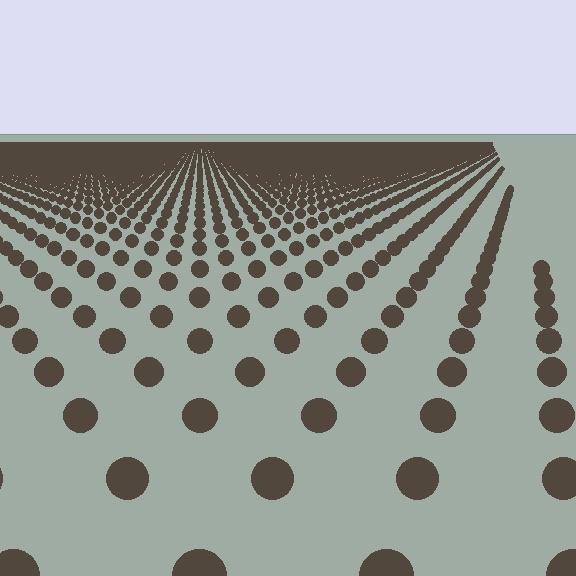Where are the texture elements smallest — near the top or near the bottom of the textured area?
Near the top.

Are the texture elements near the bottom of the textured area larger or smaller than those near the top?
Larger. Near the bottom, elements are closer to the viewer and appear at a bigger on-screen size.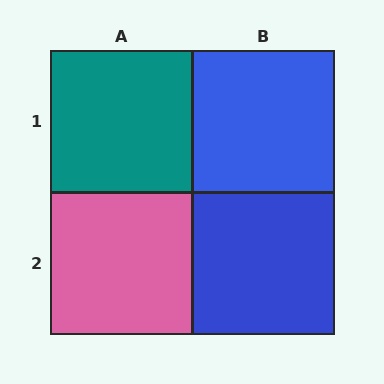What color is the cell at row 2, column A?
Pink.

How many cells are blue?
2 cells are blue.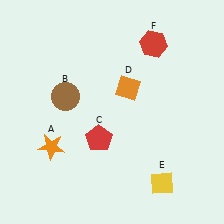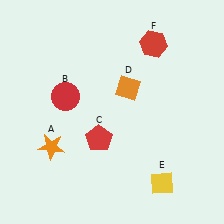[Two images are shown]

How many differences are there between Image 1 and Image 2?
There is 1 difference between the two images.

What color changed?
The circle (B) changed from brown in Image 1 to red in Image 2.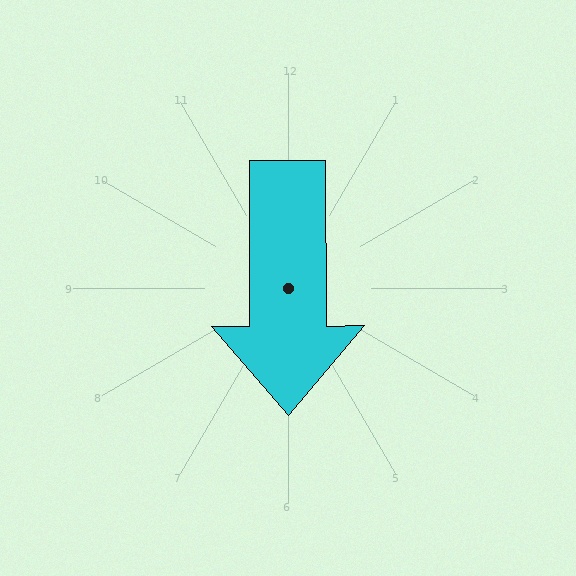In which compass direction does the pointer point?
South.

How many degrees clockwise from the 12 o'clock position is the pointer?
Approximately 180 degrees.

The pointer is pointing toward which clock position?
Roughly 6 o'clock.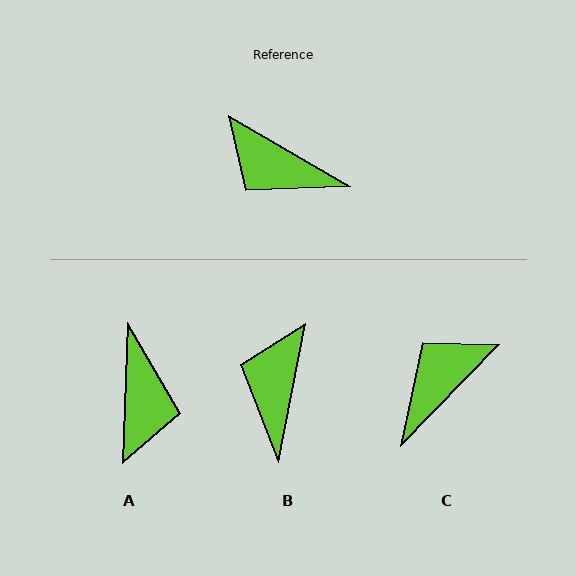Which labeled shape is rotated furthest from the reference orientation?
A, about 118 degrees away.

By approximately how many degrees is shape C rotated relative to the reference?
Approximately 104 degrees clockwise.